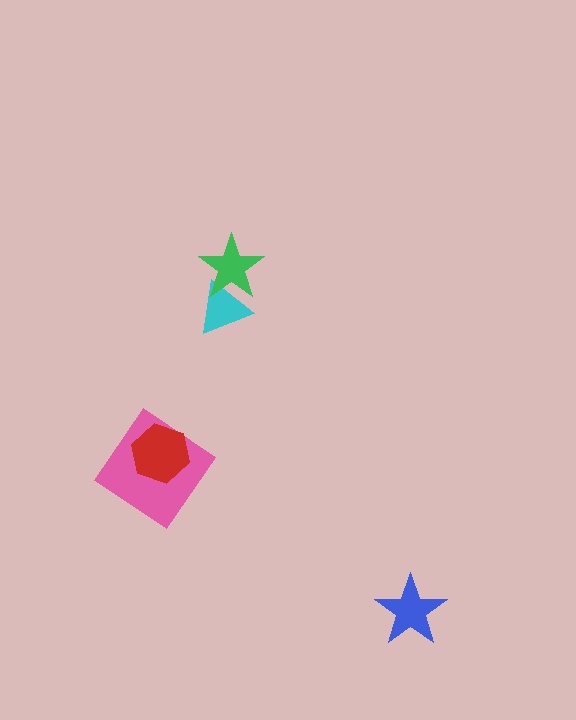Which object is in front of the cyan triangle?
The green star is in front of the cyan triangle.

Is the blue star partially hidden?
No, no other shape covers it.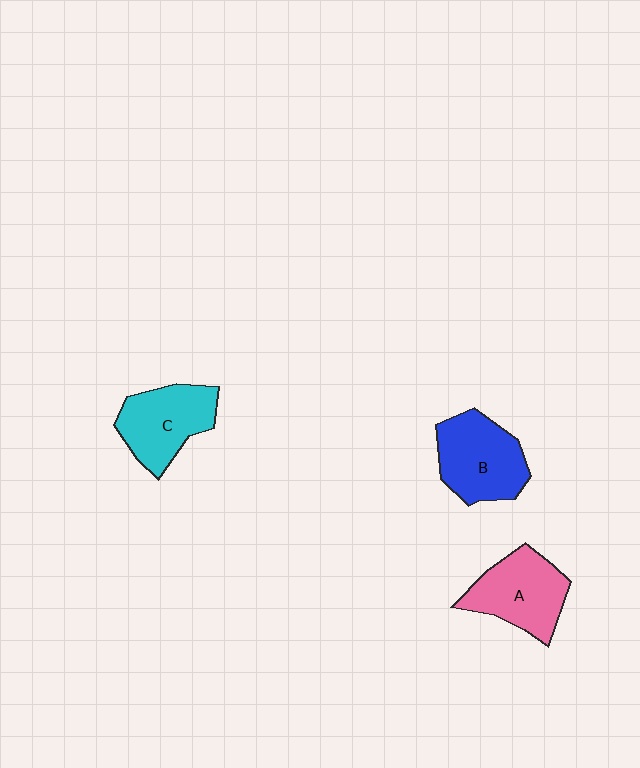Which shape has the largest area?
Shape B (blue).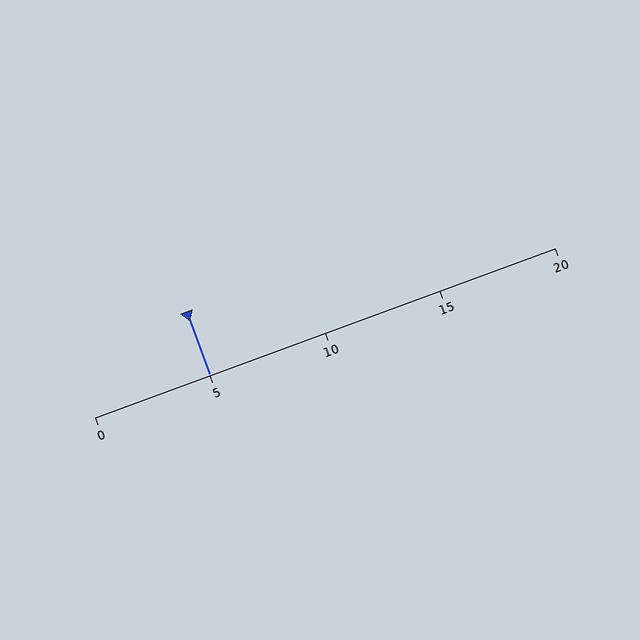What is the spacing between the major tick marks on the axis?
The major ticks are spaced 5 apart.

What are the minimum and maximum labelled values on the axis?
The axis runs from 0 to 20.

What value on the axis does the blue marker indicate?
The marker indicates approximately 5.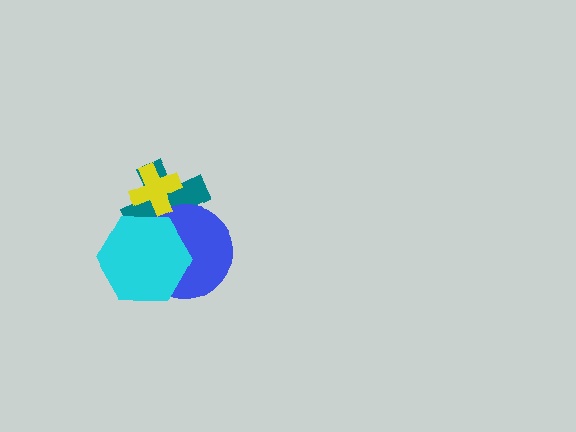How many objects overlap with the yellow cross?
1 object overlaps with the yellow cross.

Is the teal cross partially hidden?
Yes, it is partially covered by another shape.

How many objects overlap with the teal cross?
3 objects overlap with the teal cross.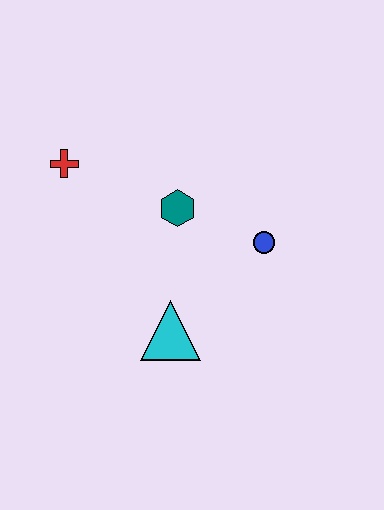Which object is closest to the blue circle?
The teal hexagon is closest to the blue circle.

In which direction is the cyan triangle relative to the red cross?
The cyan triangle is below the red cross.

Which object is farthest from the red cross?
The blue circle is farthest from the red cross.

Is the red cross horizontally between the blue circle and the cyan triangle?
No